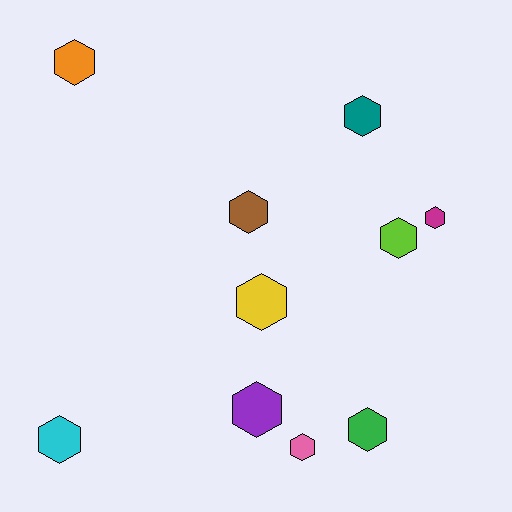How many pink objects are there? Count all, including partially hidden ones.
There is 1 pink object.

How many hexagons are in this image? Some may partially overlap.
There are 10 hexagons.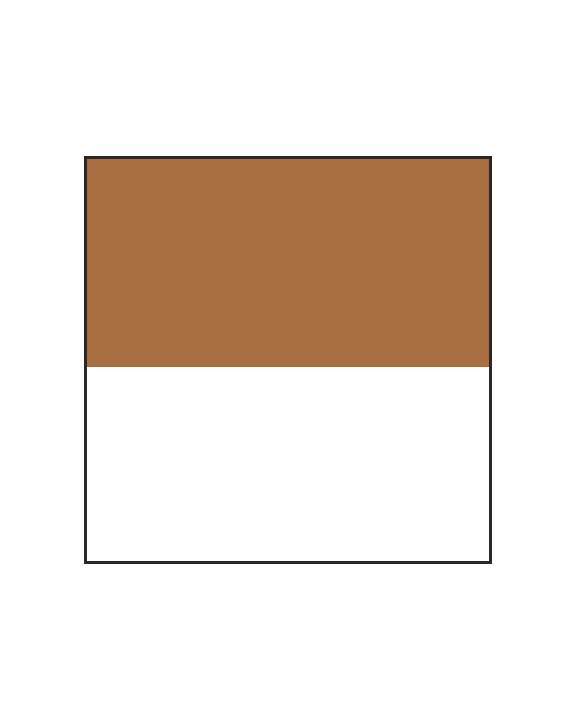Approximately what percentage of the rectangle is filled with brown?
Approximately 50%.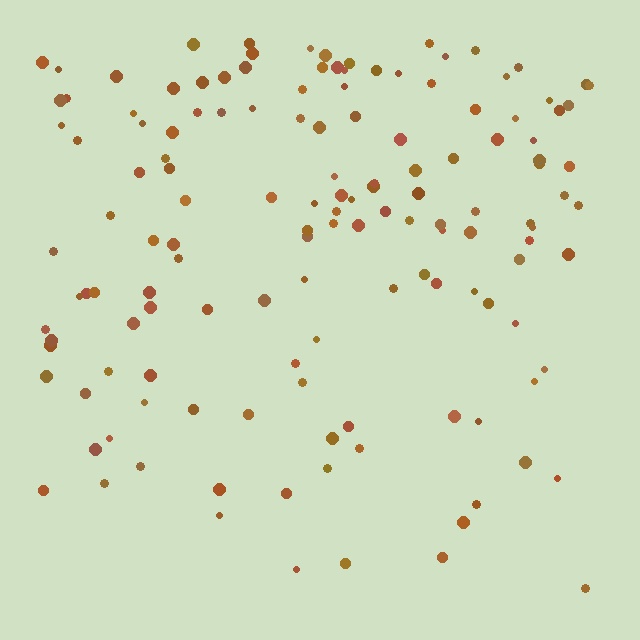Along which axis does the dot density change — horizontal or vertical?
Vertical.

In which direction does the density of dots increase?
From bottom to top, with the top side densest.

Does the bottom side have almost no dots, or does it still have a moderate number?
Still a moderate number, just noticeably fewer than the top.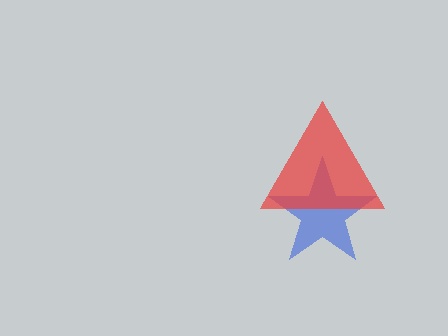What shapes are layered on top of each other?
The layered shapes are: a blue star, a red triangle.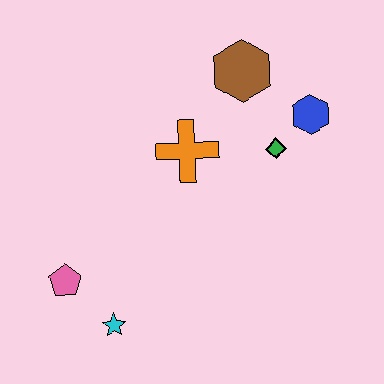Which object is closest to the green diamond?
The blue hexagon is closest to the green diamond.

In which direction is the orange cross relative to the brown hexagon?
The orange cross is below the brown hexagon.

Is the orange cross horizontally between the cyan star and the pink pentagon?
No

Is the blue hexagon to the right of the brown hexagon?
Yes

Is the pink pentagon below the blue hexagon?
Yes